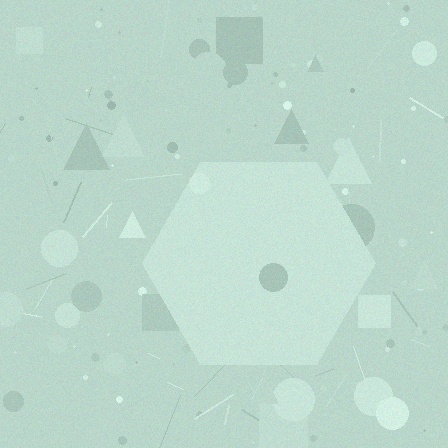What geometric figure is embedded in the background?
A hexagon is embedded in the background.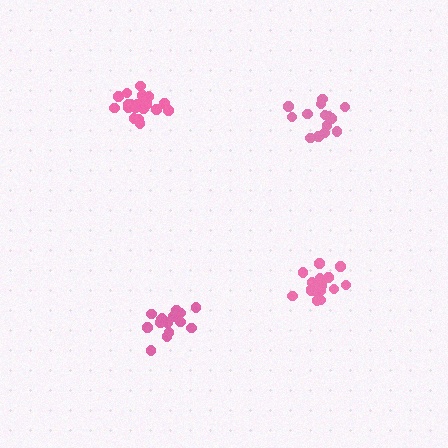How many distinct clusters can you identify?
There are 4 distinct clusters.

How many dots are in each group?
Group 1: 15 dots, Group 2: 14 dots, Group 3: 18 dots, Group 4: 20 dots (67 total).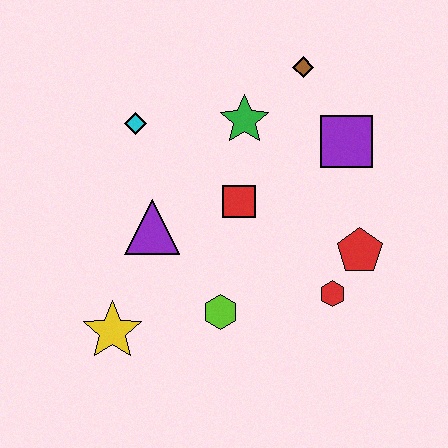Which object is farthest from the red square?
The yellow star is farthest from the red square.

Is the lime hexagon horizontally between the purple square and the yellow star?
Yes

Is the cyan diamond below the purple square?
No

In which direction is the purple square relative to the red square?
The purple square is to the right of the red square.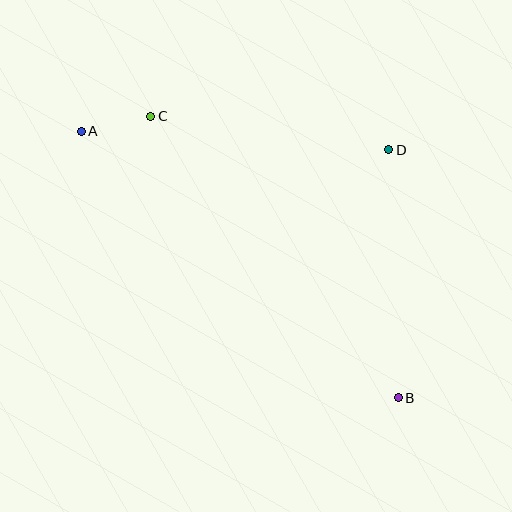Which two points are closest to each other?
Points A and C are closest to each other.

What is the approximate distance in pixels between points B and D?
The distance between B and D is approximately 248 pixels.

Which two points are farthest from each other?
Points A and B are farthest from each other.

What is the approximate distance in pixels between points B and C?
The distance between B and C is approximately 375 pixels.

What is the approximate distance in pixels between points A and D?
The distance between A and D is approximately 308 pixels.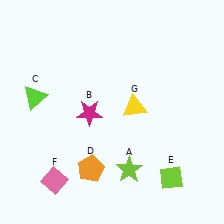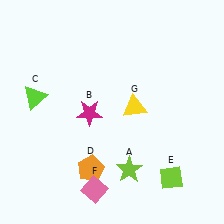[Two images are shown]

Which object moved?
The pink diamond (F) moved right.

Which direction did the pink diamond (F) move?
The pink diamond (F) moved right.